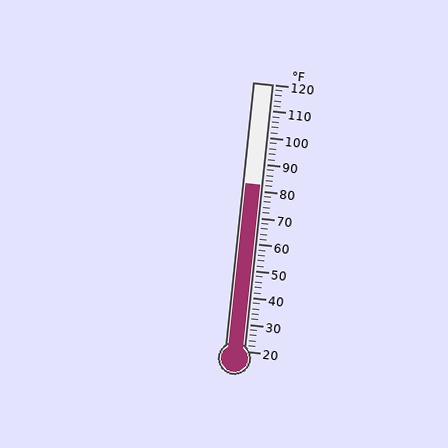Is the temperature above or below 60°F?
The temperature is above 60°F.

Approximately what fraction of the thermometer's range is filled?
The thermometer is filled to approximately 60% of its range.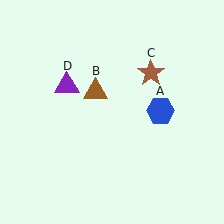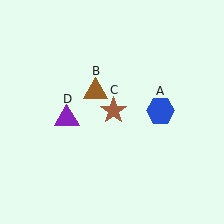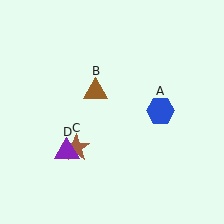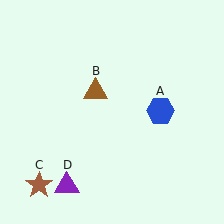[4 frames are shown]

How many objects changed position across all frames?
2 objects changed position: brown star (object C), purple triangle (object D).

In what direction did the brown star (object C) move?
The brown star (object C) moved down and to the left.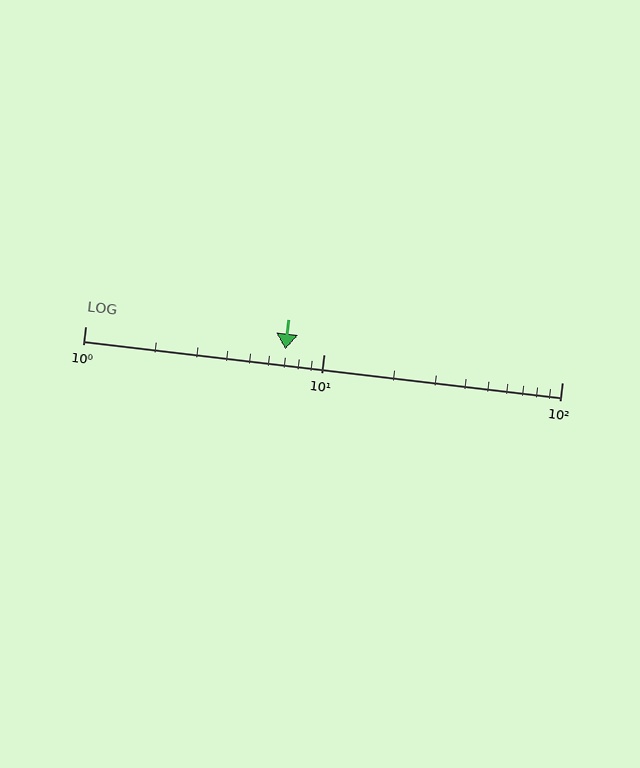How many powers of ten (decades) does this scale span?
The scale spans 2 decades, from 1 to 100.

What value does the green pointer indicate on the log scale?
The pointer indicates approximately 6.9.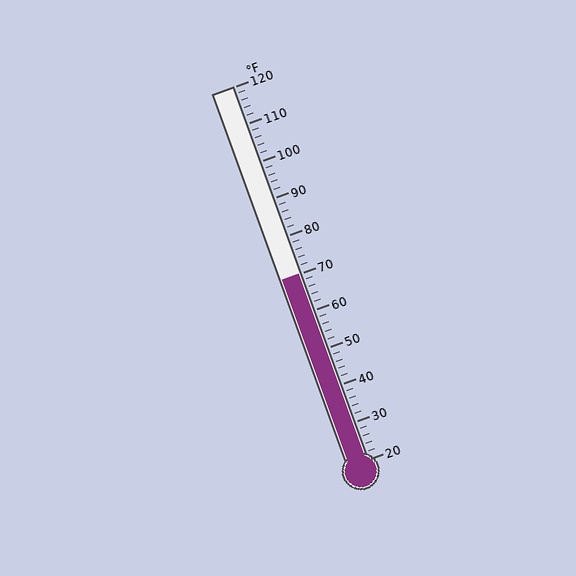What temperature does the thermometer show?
The thermometer shows approximately 70°F.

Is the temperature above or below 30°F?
The temperature is above 30°F.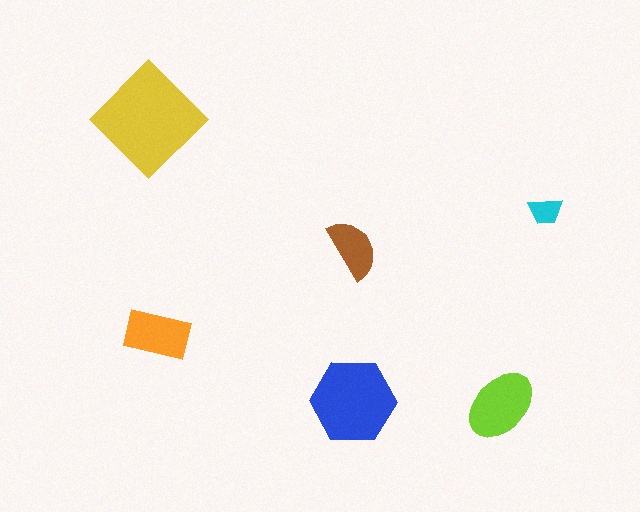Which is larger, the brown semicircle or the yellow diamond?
The yellow diamond.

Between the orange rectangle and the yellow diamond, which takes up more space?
The yellow diamond.